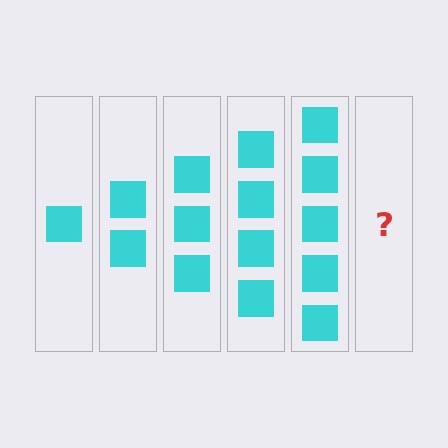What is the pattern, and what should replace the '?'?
The pattern is that each step adds one more square. The '?' should be 6 squares.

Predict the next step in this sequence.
The next step is 6 squares.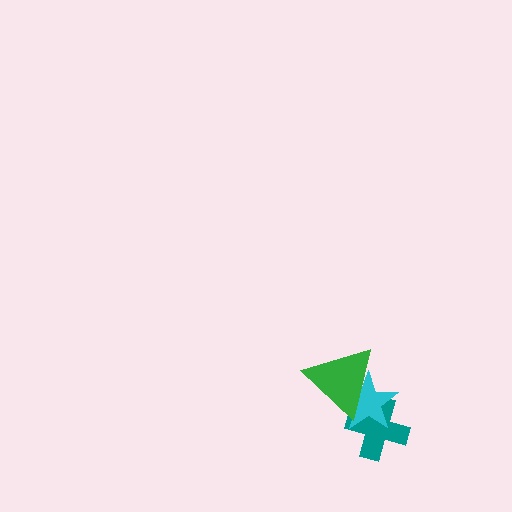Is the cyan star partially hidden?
Yes, it is partially covered by another shape.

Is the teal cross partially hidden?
Yes, it is partially covered by another shape.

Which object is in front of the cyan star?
The green triangle is in front of the cyan star.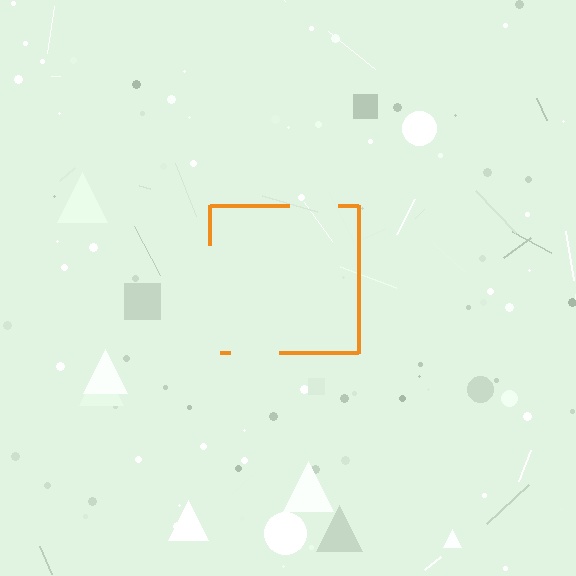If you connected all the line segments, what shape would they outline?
They would outline a square.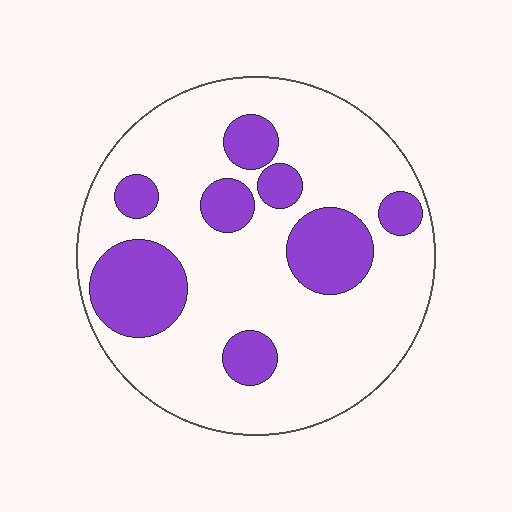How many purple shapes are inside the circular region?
8.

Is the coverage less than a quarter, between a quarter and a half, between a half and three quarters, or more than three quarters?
Between a quarter and a half.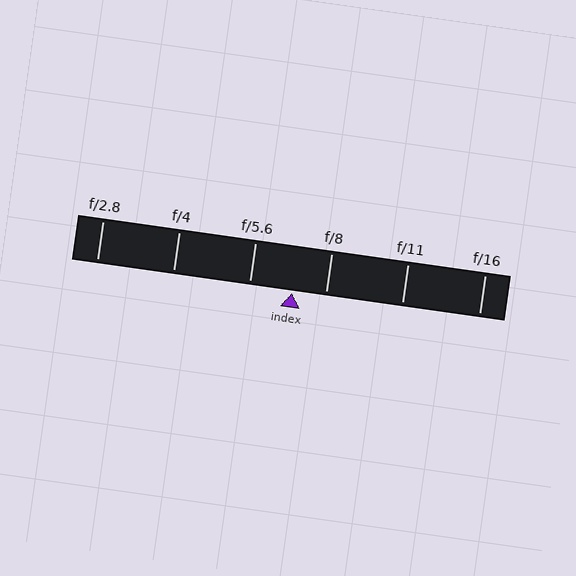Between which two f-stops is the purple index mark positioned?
The index mark is between f/5.6 and f/8.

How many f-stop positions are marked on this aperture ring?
There are 6 f-stop positions marked.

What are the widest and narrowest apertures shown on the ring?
The widest aperture shown is f/2.8 and the narrowest is f/16.